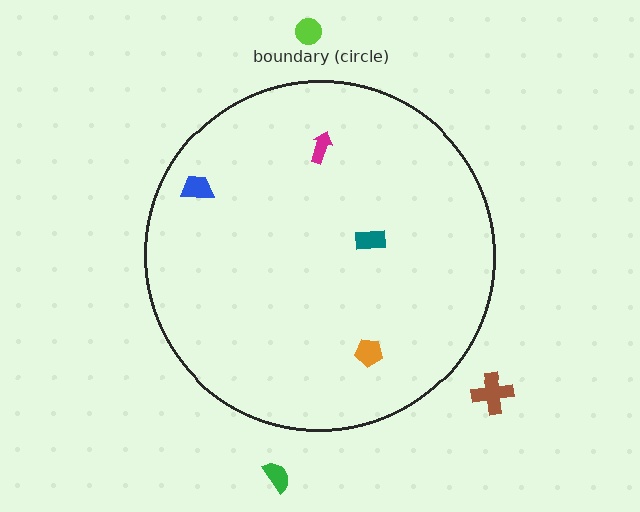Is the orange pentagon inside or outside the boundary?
Inside.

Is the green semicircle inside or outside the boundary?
Outside.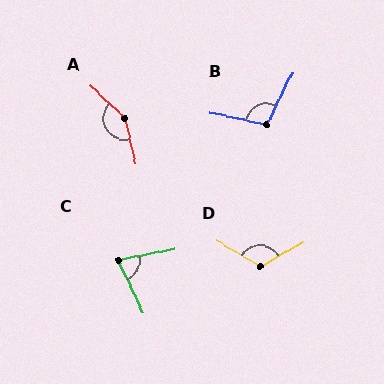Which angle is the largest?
A, at approximately 145 degrees.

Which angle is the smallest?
C, at approximately 75 degrees.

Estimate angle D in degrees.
Approximately 120 degrees.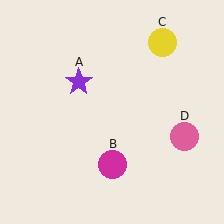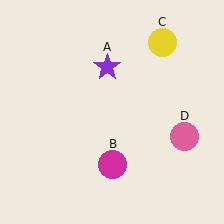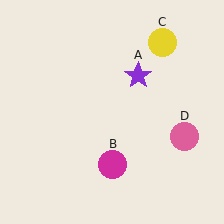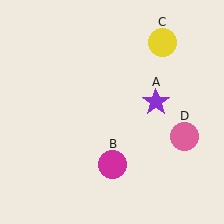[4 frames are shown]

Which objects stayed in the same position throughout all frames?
Magenta circle (object B) and yellow circle (object C) and pink circle (object D) remained stationary.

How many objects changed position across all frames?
1 object changed position: purple star (object A).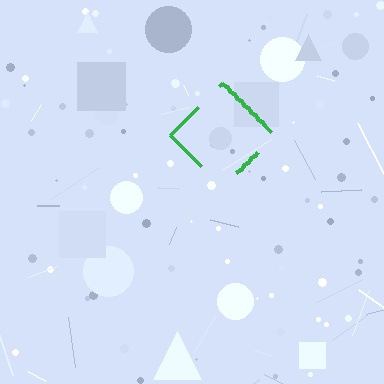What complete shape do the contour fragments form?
The contour fragments form a diamond.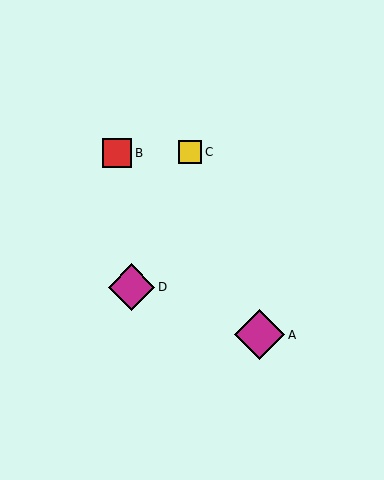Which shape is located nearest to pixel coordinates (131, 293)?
The magenta diamond (labeled D) at (132, 287) is nearest to that location.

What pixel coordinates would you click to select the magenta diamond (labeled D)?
Click at (132, 287) to select the magenta diamond D.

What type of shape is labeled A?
Shape A is a magenta diamond.